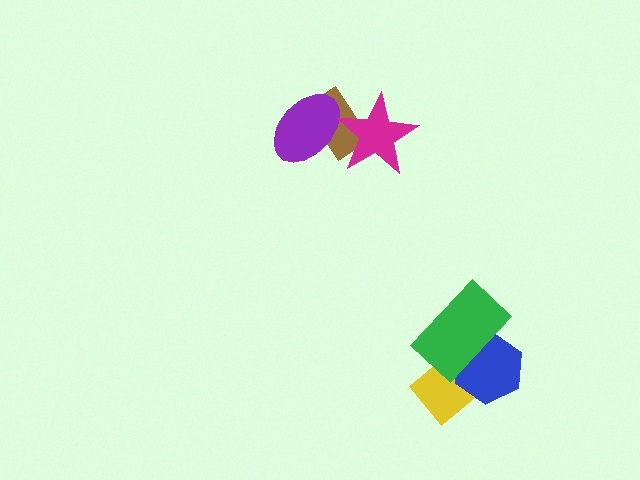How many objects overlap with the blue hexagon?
2 objects overlap with the blue hexagon.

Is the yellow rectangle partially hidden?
Yes, it is partially covered by another shape.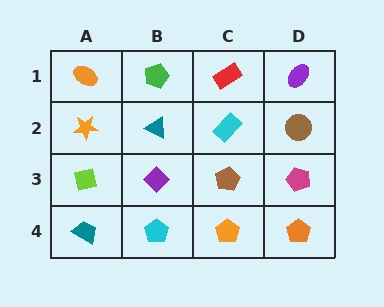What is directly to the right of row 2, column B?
A cyan rectangle.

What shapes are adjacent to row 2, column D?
A purple ellipse (row 1, column D), a magenta pentagon (row 3, column D), a cyan rectangle (row 2, column C).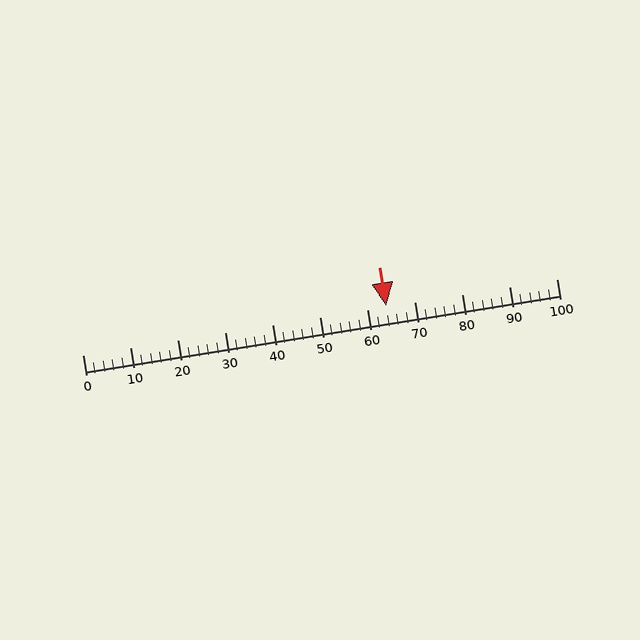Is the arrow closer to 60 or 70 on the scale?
The arrow is closer to 60.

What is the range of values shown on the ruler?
The ruler shows values from 0 to 100.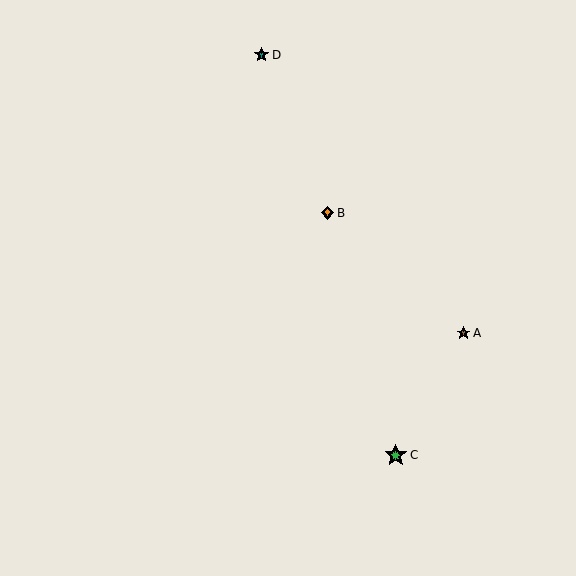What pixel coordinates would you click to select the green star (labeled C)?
Click at (396, 455) to select the green star C.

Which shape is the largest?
The green star (labeled C) is the largest.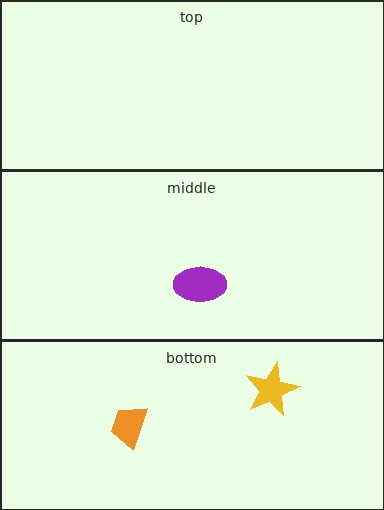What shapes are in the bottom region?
The orange trapezoid, the yellow star.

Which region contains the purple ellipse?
The middle region.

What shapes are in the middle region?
The purple ellipse.